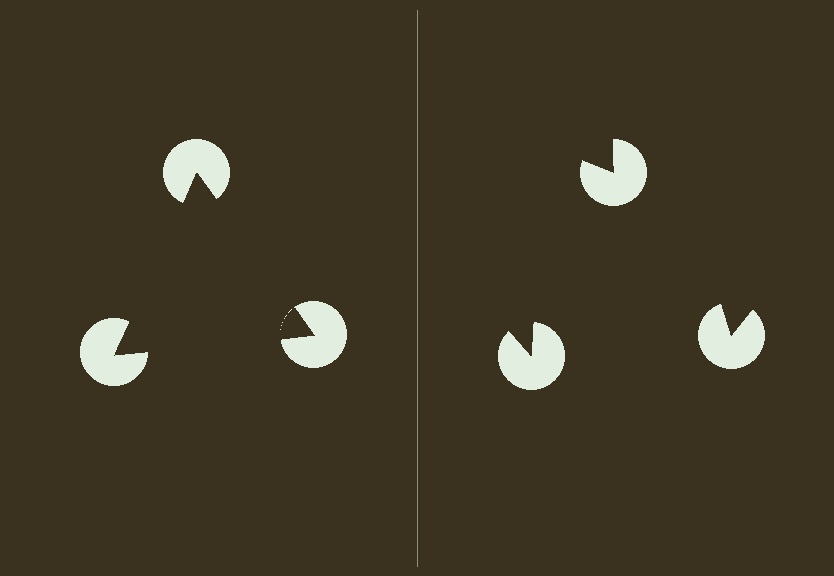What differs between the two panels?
The pac-man discs are positioned identically on both sides; only the wedge orientations differ. On the left they align to a triangle; on the right they are misaligned.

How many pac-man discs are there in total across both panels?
6 — 3 on each side.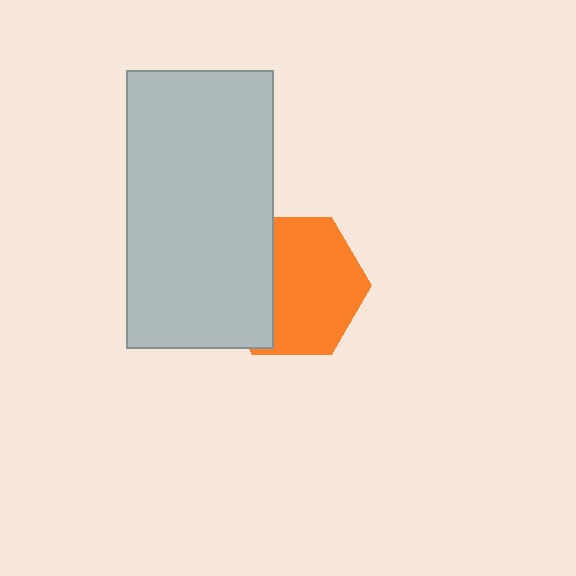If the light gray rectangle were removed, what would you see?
You would see the complete orange hexagon.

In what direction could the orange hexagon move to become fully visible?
The orange hexagon could move right. That would shift it out from behind the light gray rectangle entirely.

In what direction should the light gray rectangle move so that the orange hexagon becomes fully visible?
The light gray rectangle should move left. That is the shortest direction to clear the overlap and leave the orange hexagon fully visible.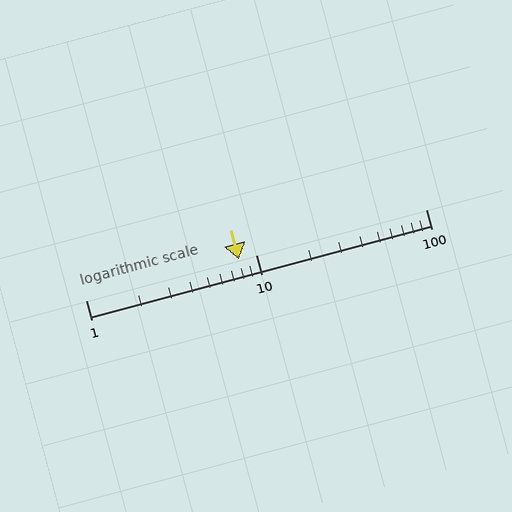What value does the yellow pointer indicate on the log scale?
The pointer indicates approximately 8.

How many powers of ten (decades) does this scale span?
The scale spans 2 decades, from 1 to 100.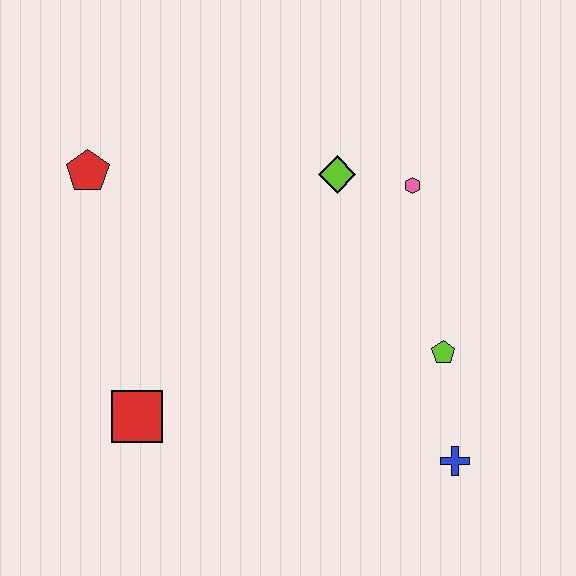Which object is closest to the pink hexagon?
The lime diamond is closest to the pink hexagon.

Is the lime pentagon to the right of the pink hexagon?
Yes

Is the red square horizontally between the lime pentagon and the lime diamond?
No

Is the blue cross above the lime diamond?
No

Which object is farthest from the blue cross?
The red pentagon is farthest from the blue cross.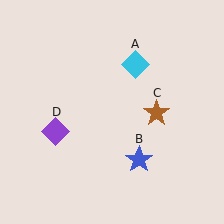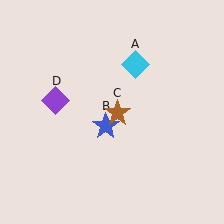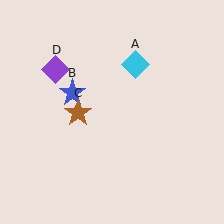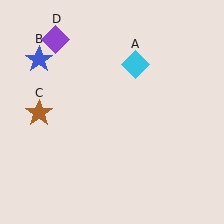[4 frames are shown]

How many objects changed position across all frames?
3 objects changed position: blue star (object B), brown star (object C), purple diamond (object D).